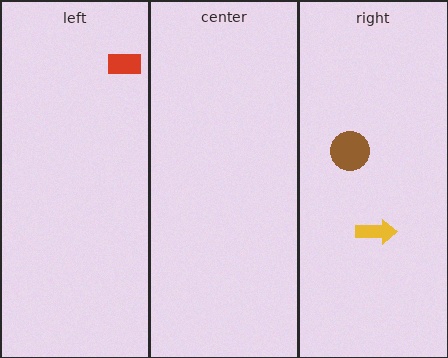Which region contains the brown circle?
The right region.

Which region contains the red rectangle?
The left region.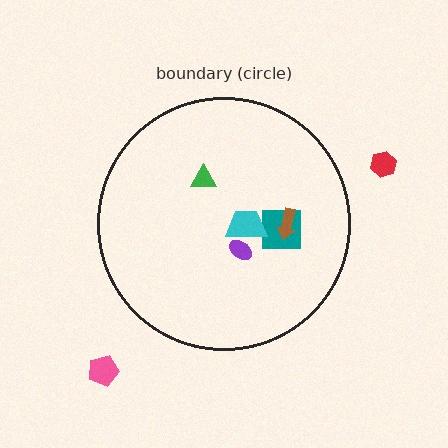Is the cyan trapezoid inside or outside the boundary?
Inside.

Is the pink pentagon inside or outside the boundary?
Outside.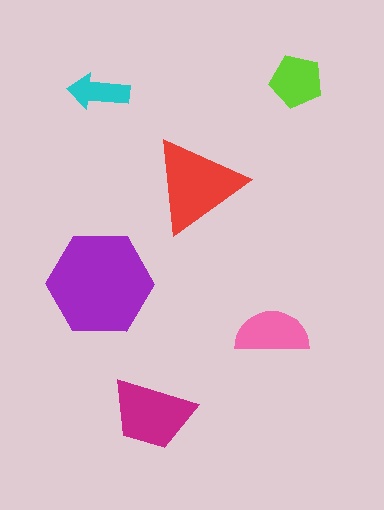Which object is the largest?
The purple hexagon.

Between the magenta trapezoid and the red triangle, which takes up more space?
The red triangle.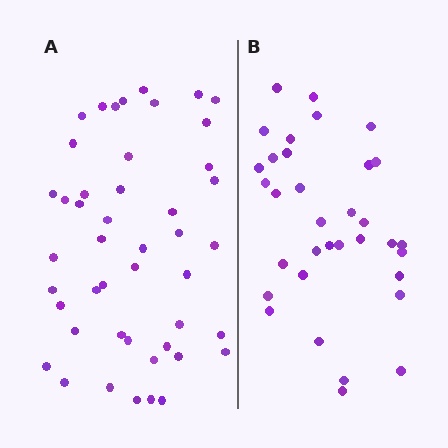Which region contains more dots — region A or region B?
Region A (the left region) has more dots.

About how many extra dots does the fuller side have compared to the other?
Region A has roughly 12 or so more dots than region B.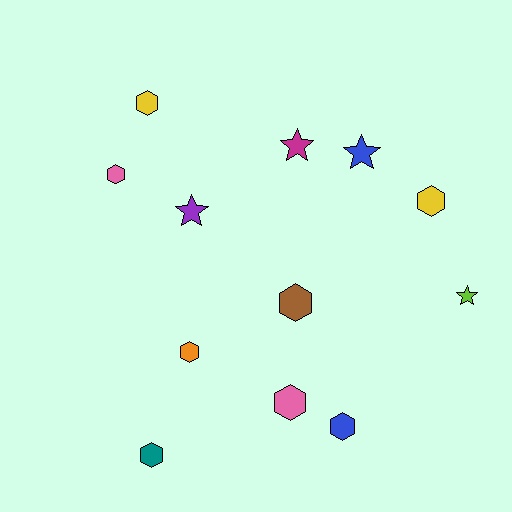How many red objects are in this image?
There are no red objects.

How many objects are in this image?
There are 12 objects.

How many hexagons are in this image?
There are 8 hexagons.